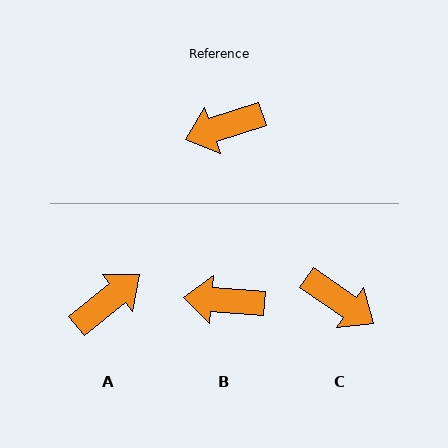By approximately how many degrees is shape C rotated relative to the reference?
Approximately 127 degrees counter-clockwise.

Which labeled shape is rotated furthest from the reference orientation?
A, about 159 degrees away.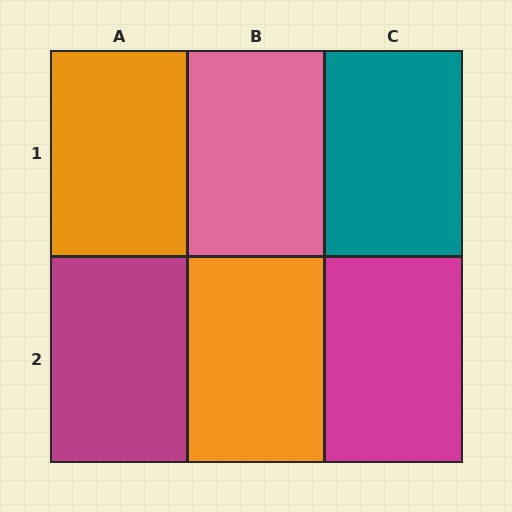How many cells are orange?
2 cells are orange.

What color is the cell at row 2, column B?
Orange.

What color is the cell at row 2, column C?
Magenta.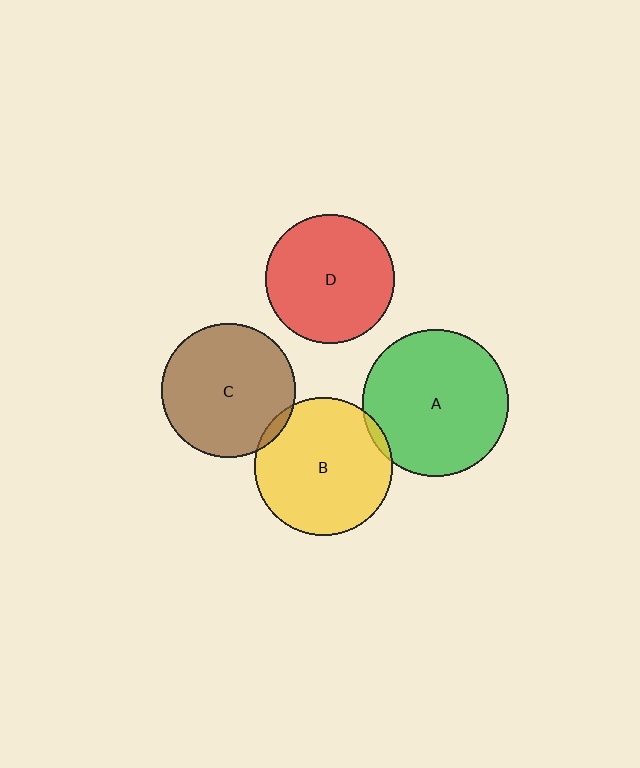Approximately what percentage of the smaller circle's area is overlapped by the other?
Approximately 5%.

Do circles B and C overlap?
Yes.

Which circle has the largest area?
Circle A (green).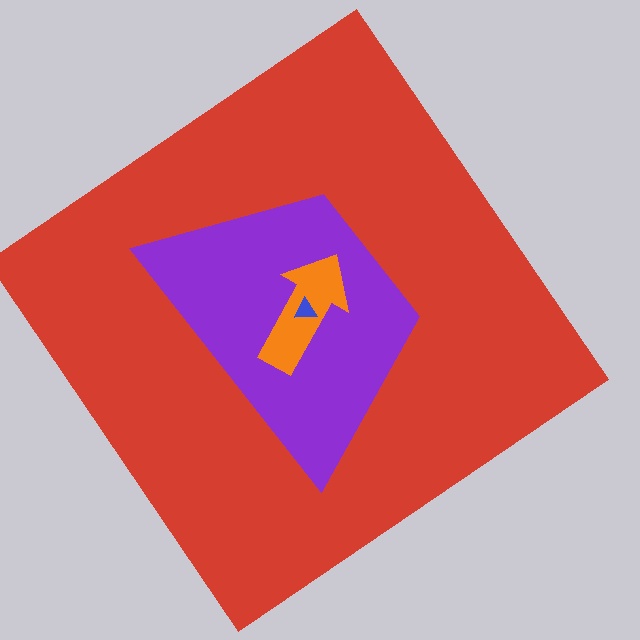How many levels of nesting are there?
4.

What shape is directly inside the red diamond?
The purple trapezoid.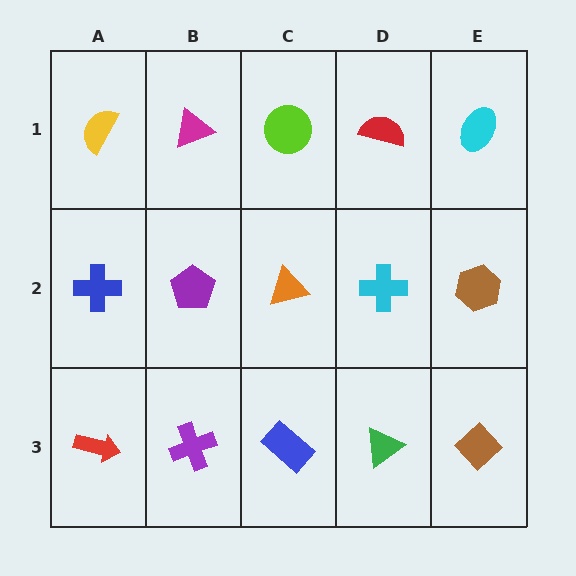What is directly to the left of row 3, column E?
A green triangle.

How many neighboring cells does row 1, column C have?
3.